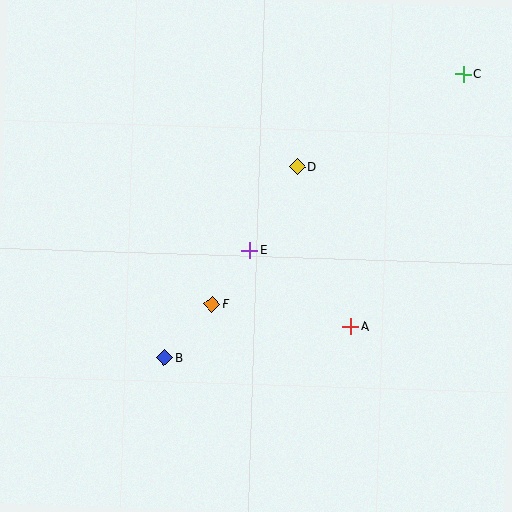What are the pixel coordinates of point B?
Point B is at (165, 357).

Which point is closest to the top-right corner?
Point C is closest to the top-right corner.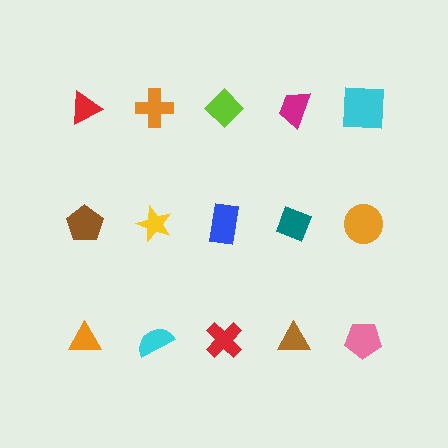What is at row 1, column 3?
A lime diamond.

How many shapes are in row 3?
5 shapes.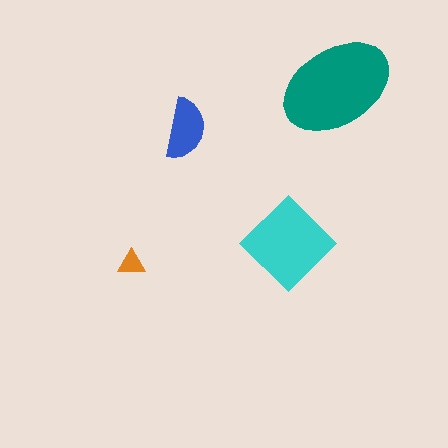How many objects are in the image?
There are 4 objects in the image.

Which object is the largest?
The teal ellipse.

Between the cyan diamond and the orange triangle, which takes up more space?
The cyan diamond.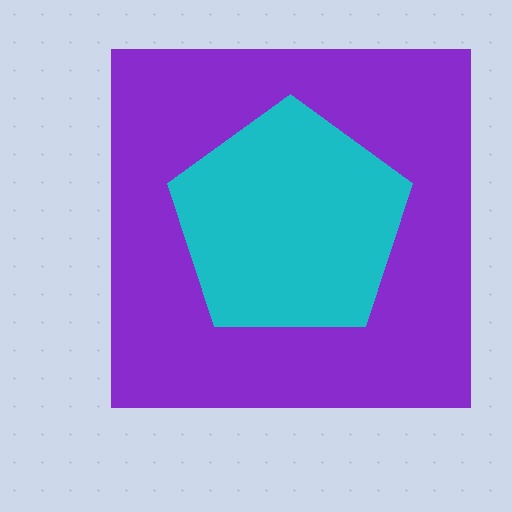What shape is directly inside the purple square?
The cyan pentagon.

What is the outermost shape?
The purple square.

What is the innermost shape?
The cyan pentagon.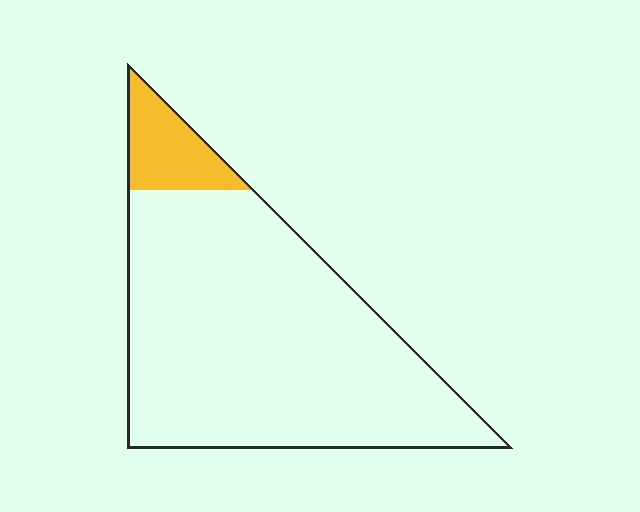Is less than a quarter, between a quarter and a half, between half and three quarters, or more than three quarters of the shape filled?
Less than a quarter.